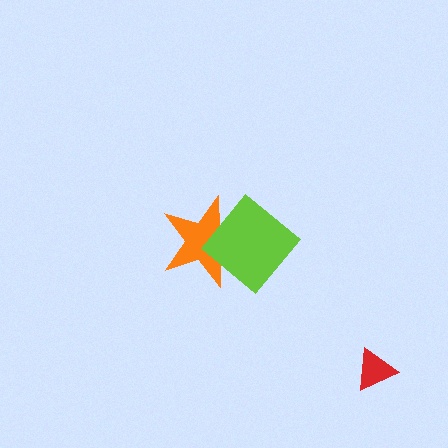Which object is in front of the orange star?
The lime diamond is in front of the orange star.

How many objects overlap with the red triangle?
0 objects overlap with the red triangle.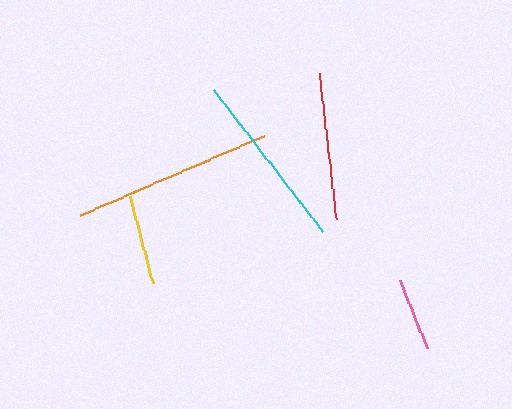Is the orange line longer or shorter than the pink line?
The orange line is longer than the pink line.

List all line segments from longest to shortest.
From longest to shortest: orange, cyan, red, yellow, pink.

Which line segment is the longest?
The orange line is the longest at approximately 199 pixels.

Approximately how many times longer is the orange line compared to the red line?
The orange line is approximately 1.4 times the length of the red line.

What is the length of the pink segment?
The pink segment is approximately 74 pixels long.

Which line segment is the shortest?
The pink line is the shortest at approximately 74 pixels.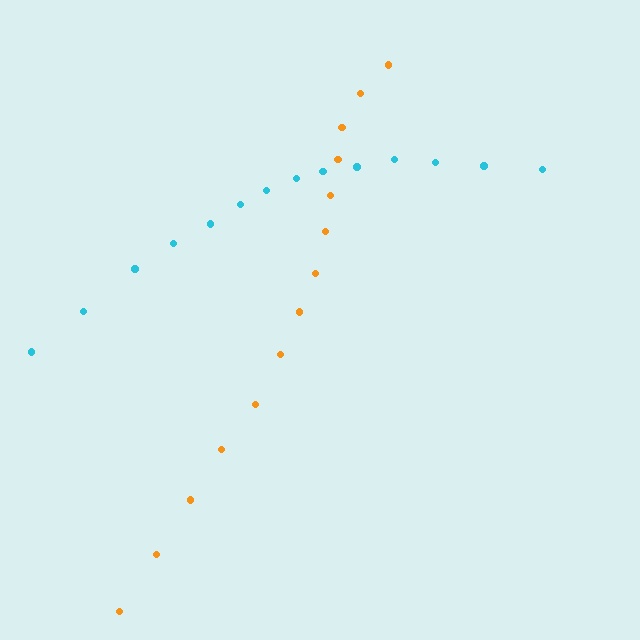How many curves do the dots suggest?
There are 2 distinct paths.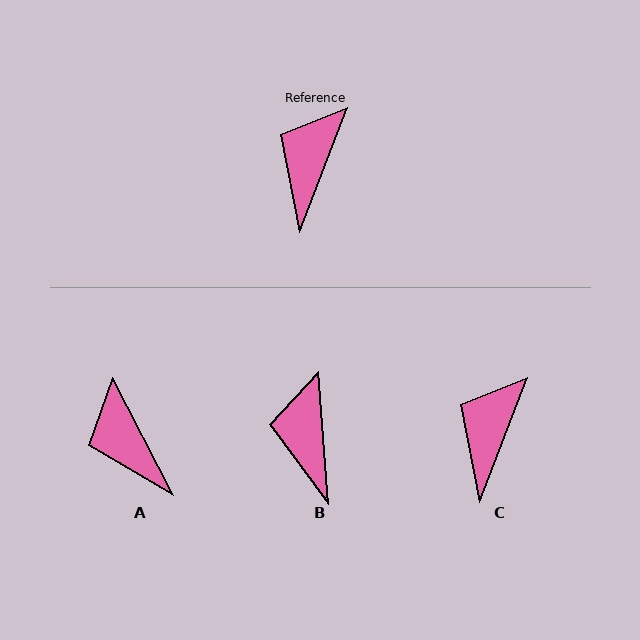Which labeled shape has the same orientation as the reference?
C.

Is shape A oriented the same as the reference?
No, it is off by about 48 degrees.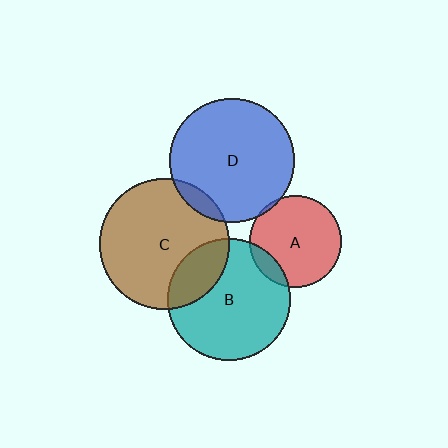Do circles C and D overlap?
Yes.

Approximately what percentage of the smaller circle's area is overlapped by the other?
Approximately 10%.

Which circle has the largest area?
Circle C (brown).